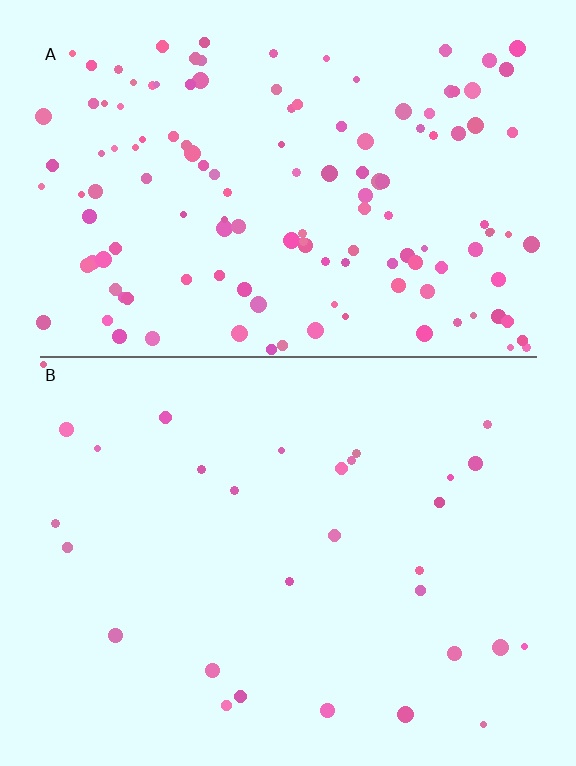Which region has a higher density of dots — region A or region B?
A (the top).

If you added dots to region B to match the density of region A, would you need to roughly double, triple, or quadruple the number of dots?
Approximately quadruple.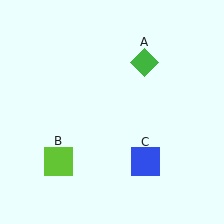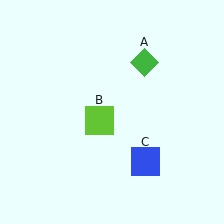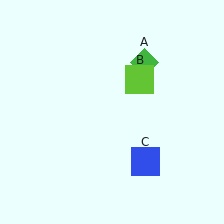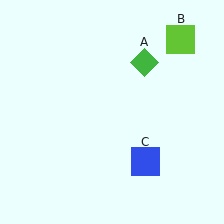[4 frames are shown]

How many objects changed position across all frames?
1 object changed position: lime square (object B).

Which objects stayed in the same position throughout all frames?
Green diamond (object A) and blue square (object C) remained stationary.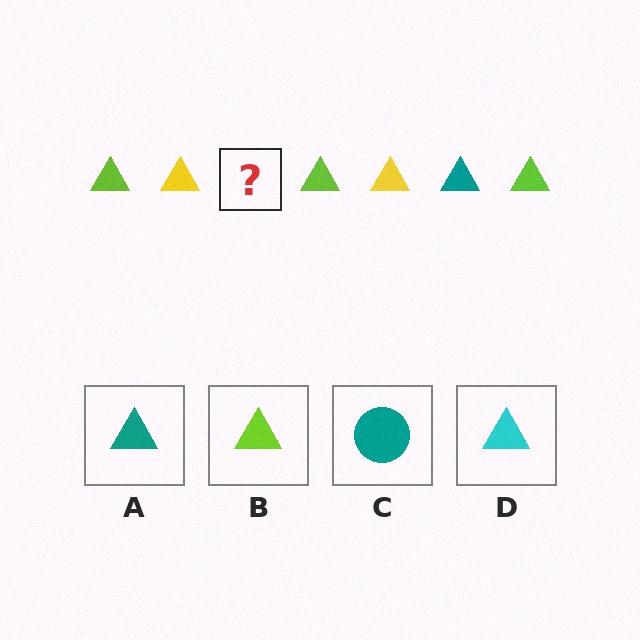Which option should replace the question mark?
Option A.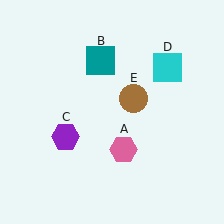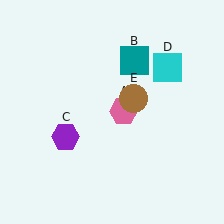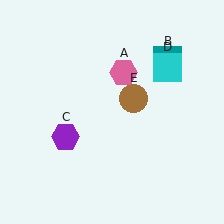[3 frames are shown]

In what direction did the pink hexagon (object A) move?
The pink hexagon (object A) moved up.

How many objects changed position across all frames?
2 objects changed position: pink hexagon (object A), teal square (object B).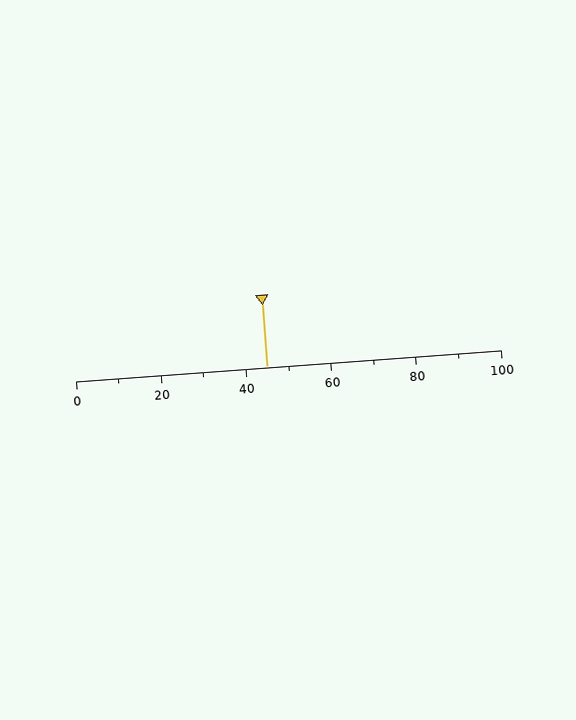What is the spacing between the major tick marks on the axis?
The major ticks are spaced 20 apart.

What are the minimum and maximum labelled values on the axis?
The axis runs from 0 to 100.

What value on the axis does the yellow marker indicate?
The marker indicates approximately 45.